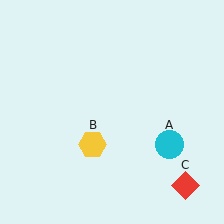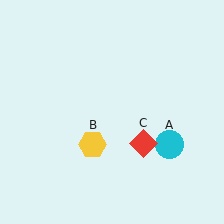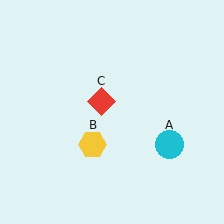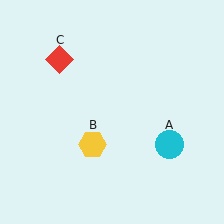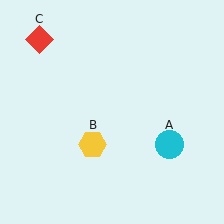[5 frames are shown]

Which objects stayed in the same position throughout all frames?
Cyan circle (object A) and yellow hexagon (object B) remained stationary.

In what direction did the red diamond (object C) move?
The red diamond (object C) moved up and to the left.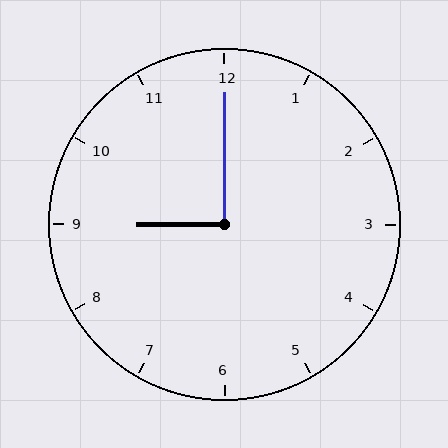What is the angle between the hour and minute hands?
Approximately 90 degrees.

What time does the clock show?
9:00.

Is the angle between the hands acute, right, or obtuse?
It is right.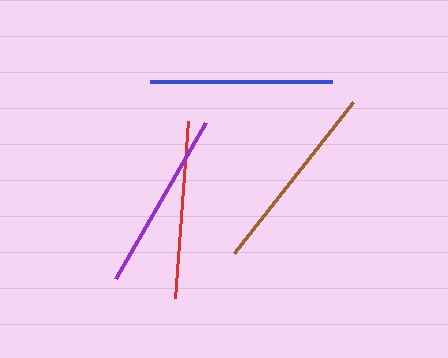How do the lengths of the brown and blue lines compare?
The brown and blue lines are approximately the same length.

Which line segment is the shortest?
The red line is the shortest at approximately 177 pixels.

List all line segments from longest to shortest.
From longest to shortest: brown, blue, purple, red.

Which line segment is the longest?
The brown line is the longest at approximately 192 pixels.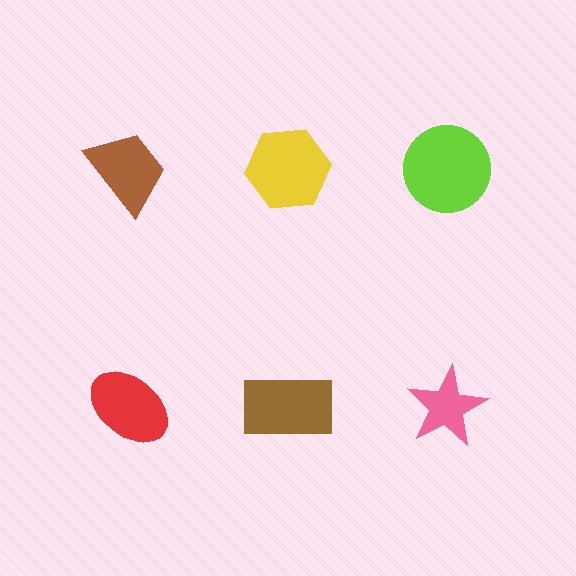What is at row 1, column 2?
A yellow hexagon.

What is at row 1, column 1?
A brown trapezoid.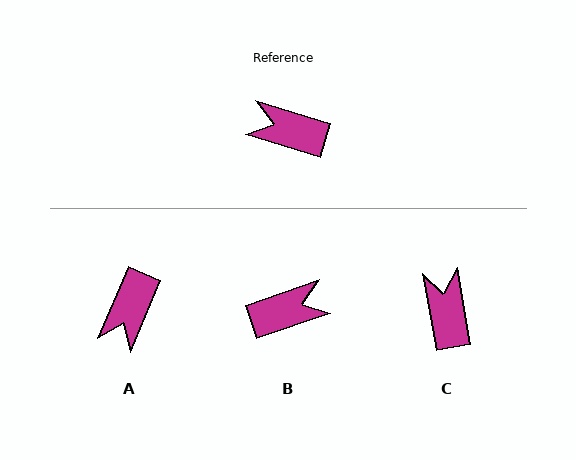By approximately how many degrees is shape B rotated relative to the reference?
Approximately 144 degrees clockwise.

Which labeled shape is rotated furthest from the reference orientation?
B, about 144 degrees away.